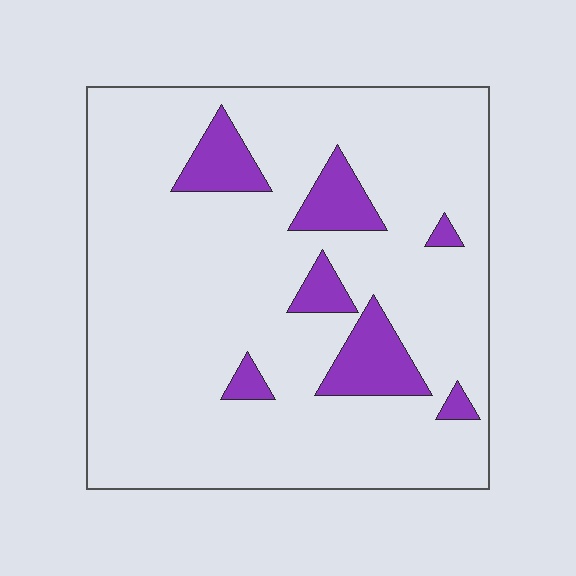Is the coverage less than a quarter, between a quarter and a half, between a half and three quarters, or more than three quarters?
Less than a quarter.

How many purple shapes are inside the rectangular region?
7.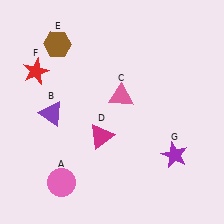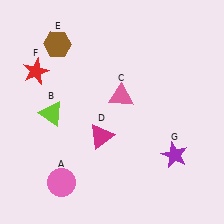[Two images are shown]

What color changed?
The triangle (B) changed from purple in Image 1 to lime in Image 2.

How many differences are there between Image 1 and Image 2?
There is 1 difference between the two images.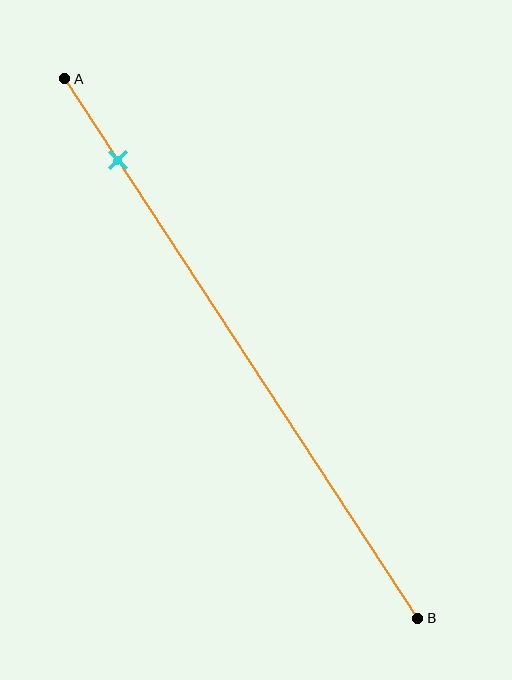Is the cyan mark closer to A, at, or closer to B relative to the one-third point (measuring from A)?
The cyan mark is closer to point A than the one-third point of segment AB.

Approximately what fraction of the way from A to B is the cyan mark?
The cyan mark is approximately 15% of the way from A to B.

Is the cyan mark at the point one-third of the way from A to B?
No, the mark is at about 15% from A, not at the 33% one-third point.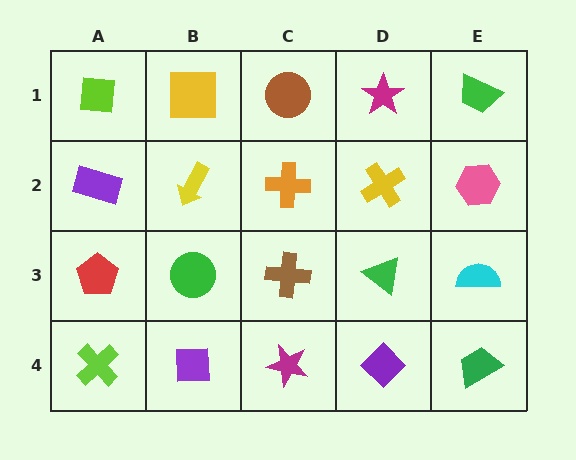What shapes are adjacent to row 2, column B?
A yellow square (row 1, column B), a green circle (row 3, column B), a purple rectangle (row 2, column A), an orange cross (row 2, column C).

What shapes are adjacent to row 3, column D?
A yellow cross (row 2, column D), a purple diamond (row 4, column D), a brown cross (row 3, column C), a cyan semicircle (row 3, column E).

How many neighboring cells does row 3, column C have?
4.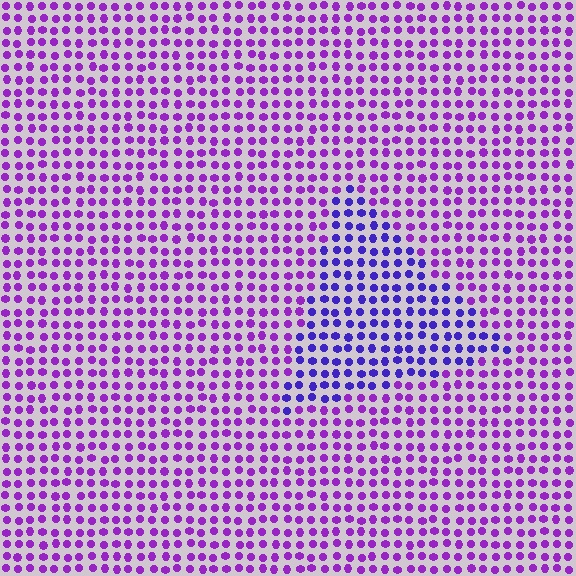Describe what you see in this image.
The image is filled with small purple elements in a uniform arrangement. A triangle-shaped region is visible where the elements are tinted to a slightly different hue, forming a subtle color boundary.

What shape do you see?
I see a triangle.